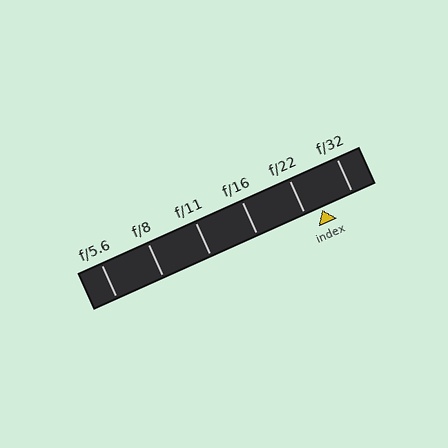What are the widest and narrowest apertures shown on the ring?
The widest aperture shown is f/5.6 and the narrowest is f/32.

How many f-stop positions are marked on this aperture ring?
There are 6 f-stop positions marked.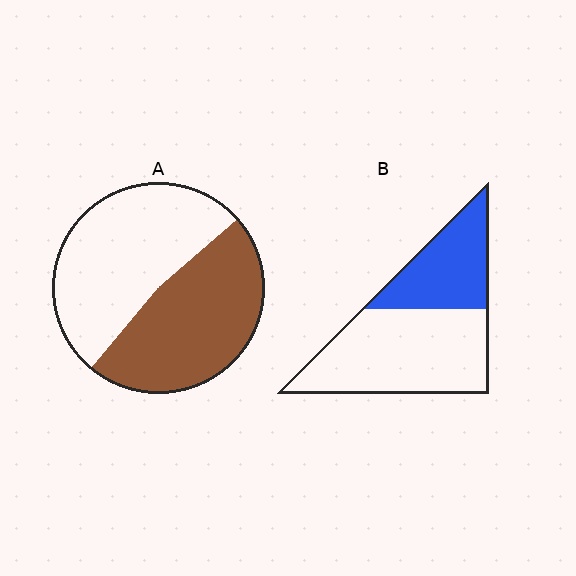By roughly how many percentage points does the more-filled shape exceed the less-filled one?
By roughly 10 percentage points (A over B).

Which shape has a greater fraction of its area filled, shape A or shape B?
Shape A.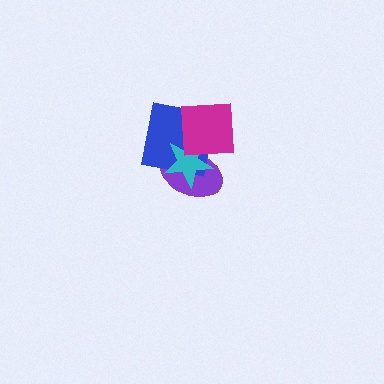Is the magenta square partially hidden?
No, no other shape covers it.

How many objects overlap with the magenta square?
3 objects overlap with the magenta square.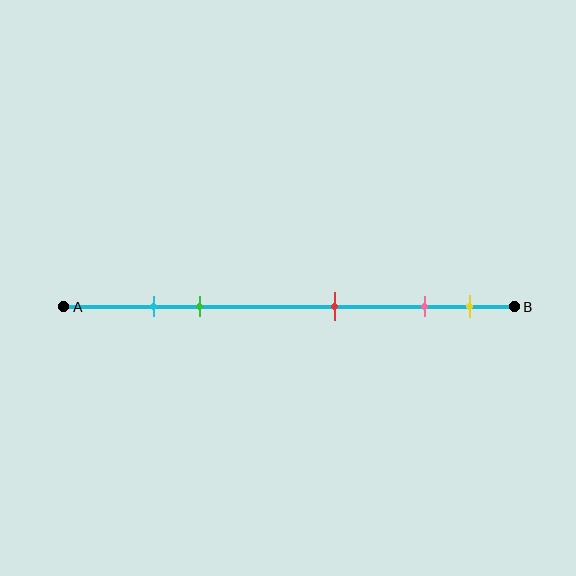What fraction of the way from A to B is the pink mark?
The pink mark is approximately 80% (0.8) of the way from A to B.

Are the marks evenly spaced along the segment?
No, the marks are not evenly spaced.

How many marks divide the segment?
There are 5 marks dividing the segment.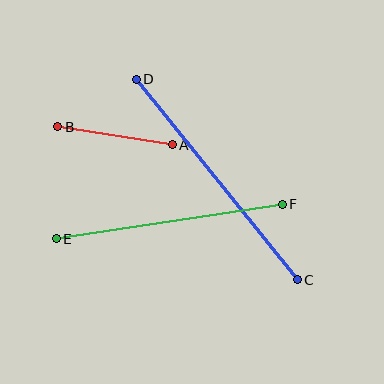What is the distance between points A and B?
The distance is approximately 116 pixels.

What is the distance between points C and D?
The distance is approximately 257 pixels.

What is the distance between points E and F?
The distance is approximately 229 pixels.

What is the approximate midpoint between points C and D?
The midpoint is at approximately (217, 180) pixels.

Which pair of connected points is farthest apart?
Points C and D are farthest apart.